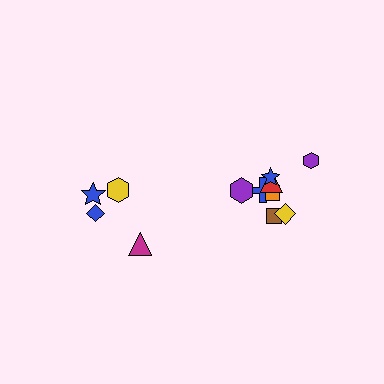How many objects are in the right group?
There are 8 objects.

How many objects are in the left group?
There are 4 objects.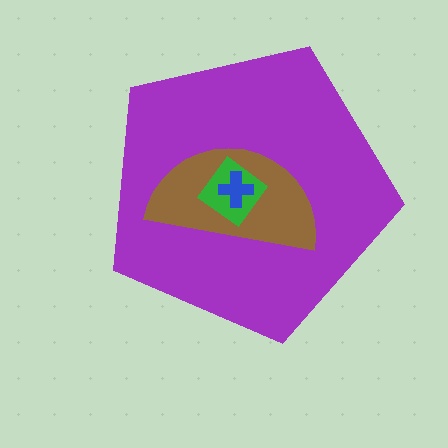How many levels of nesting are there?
4.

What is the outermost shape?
The purple pentagon.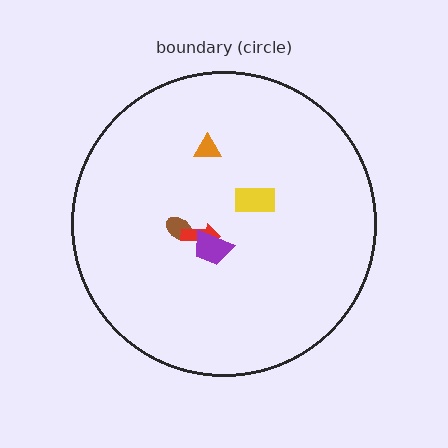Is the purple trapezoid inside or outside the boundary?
Inside.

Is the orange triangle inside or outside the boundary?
Inside.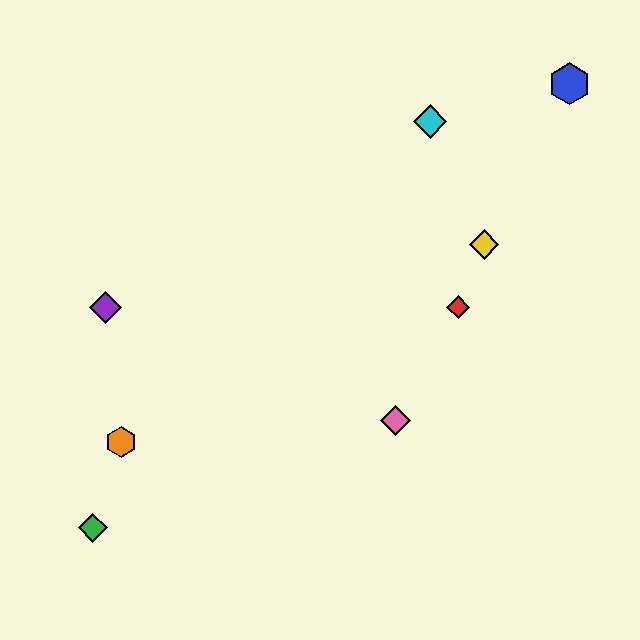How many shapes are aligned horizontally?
2 shapes (the red diamond, the purple diamond) are aligned horizontally.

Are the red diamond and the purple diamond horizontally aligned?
Yes, both are at y≈307.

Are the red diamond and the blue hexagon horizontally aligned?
No, the red diamond is at y≈307 and the blue hexagon is at y≈84.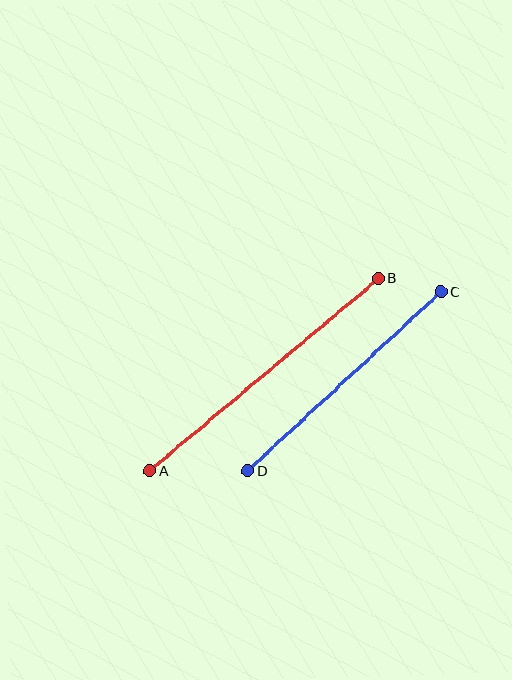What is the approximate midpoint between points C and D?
The midpoint is at approximately (344, 382) pixels.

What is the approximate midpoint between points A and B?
The midpoint is at approximately (264, 375) pixels.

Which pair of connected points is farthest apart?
Points A and B are farthest apart.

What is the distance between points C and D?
The distance is approximately 263 pixels.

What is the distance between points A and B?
The distance is approximately 299 pixels.